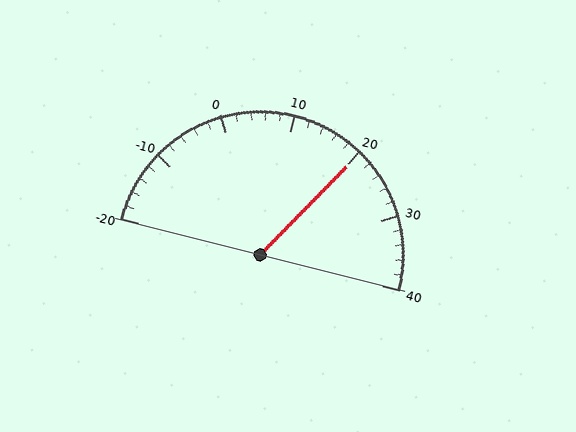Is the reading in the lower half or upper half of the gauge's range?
The reading is in the upper half of the range (-20 to 40).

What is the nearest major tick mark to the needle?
The nearest major tick mark is 20.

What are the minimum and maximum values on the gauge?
The gauge ranges from -20 to 40.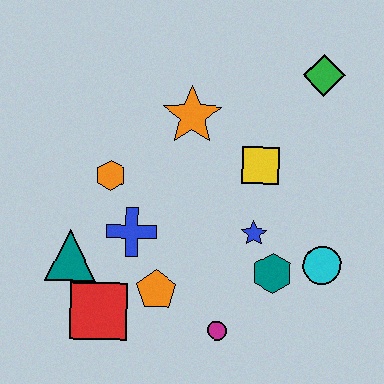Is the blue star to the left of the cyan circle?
Yes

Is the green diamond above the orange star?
Yes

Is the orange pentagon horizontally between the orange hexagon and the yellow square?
Yes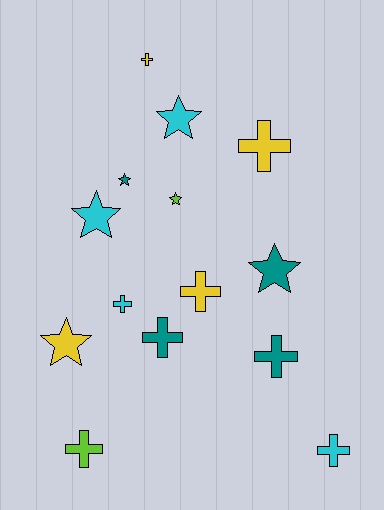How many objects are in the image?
There are 14 objects.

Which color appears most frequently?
Cyan, with 4 objects.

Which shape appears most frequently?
Cross, with 8 objects.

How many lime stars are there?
There is 1 lime star.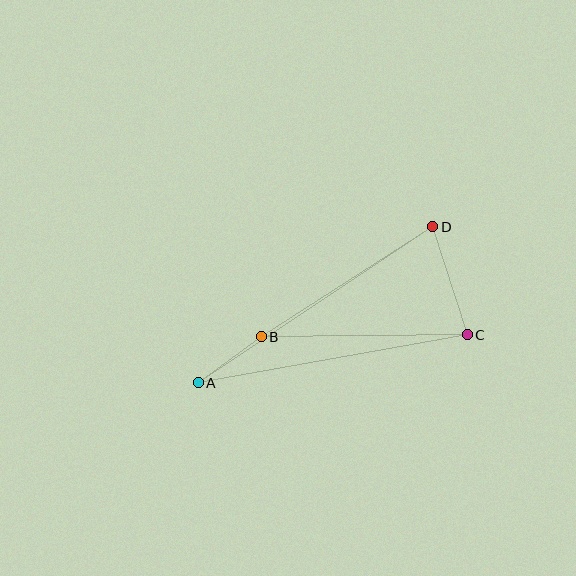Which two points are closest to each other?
Points A and B are closest to each other.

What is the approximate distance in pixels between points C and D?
The distance between C and D is approximately 113 pixels.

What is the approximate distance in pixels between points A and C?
The distance between A and C is approximately 273 pixels.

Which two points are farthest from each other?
Points A and D are farthest from each other.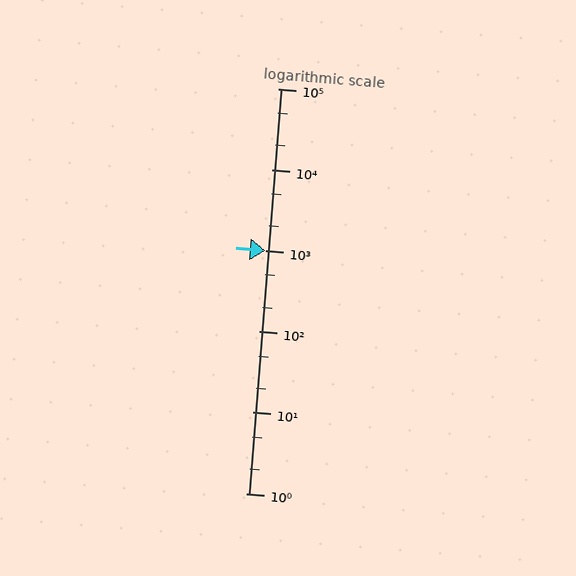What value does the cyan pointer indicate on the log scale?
The pointer indicates approximately 1000.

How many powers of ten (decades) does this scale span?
The scale spans 5 decades, from 1 to 100000.